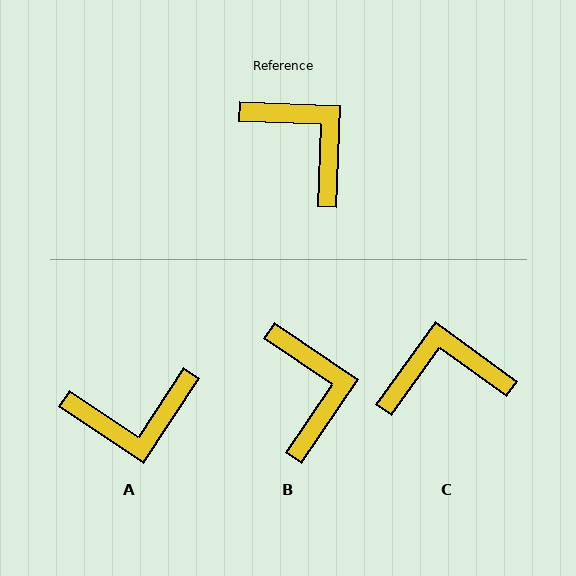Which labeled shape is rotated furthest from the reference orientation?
A, about 122 degrees away.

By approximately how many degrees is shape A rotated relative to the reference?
Approximately 122 degrees clockwise.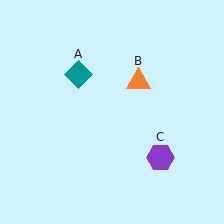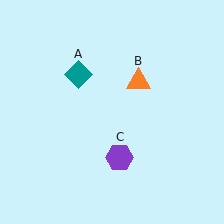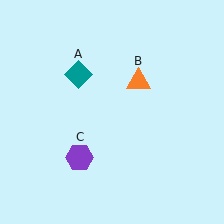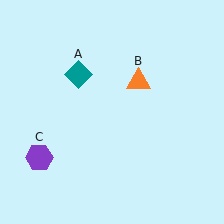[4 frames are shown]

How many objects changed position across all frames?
1 object changed position: purple hexagon (object C).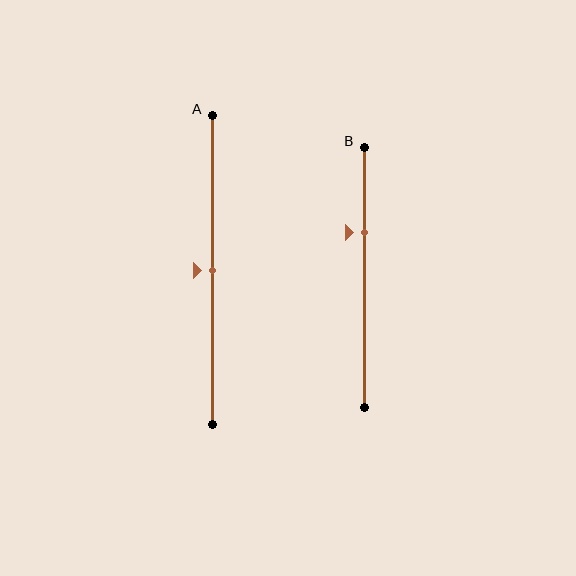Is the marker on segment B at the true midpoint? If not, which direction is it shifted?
No, the marker on segment B is shifted upward by about 17% of the segment length.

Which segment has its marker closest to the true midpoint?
Segment A has its marker closest to the true midpoint.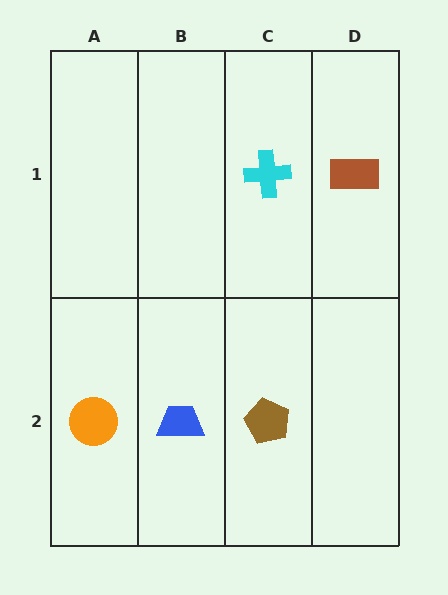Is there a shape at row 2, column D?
No, that cell is empty.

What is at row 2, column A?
An orange circle.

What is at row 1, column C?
A cyan cross.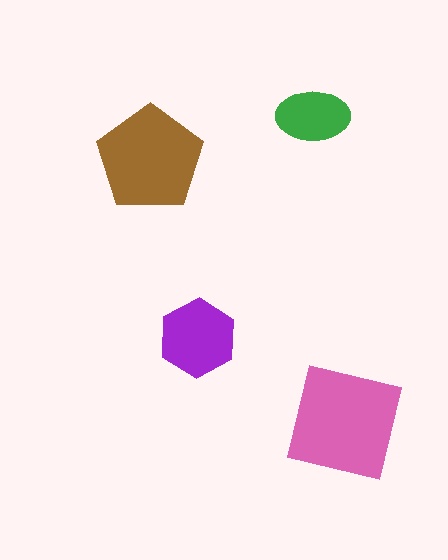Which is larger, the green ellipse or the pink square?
The pink square.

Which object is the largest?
The pink square.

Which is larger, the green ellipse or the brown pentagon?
The brown pentagon.